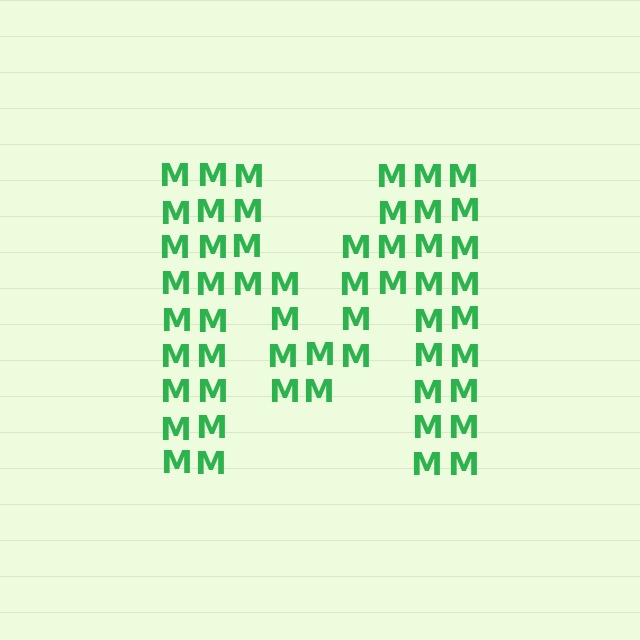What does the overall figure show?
The overall figure shows the letter M.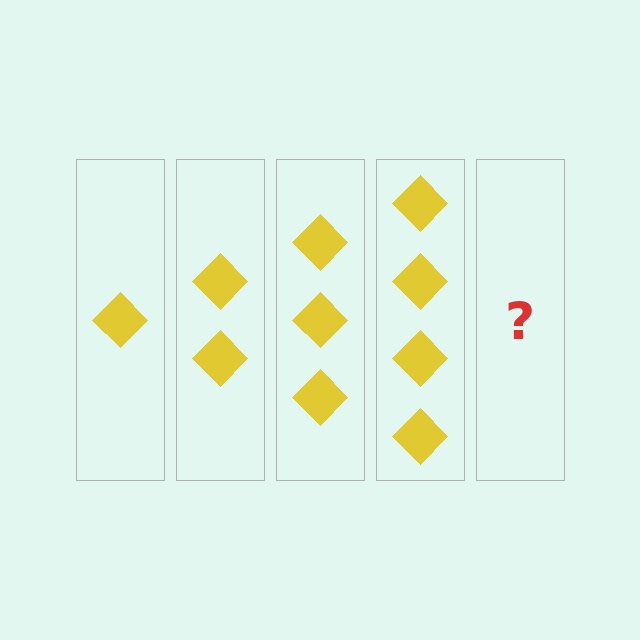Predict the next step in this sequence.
The next step is 5 diamonds.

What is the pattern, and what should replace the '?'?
The pattern is that each step adds one more diamond. The '?' should be 5 diamonds.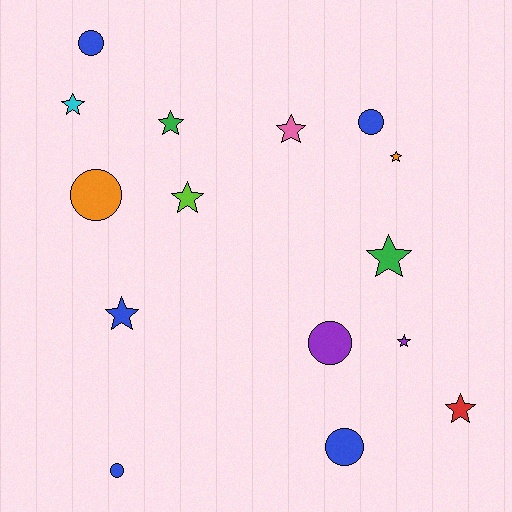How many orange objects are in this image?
There are 2 orange objects.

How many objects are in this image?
There are 15 objects.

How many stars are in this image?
There are 9 stars.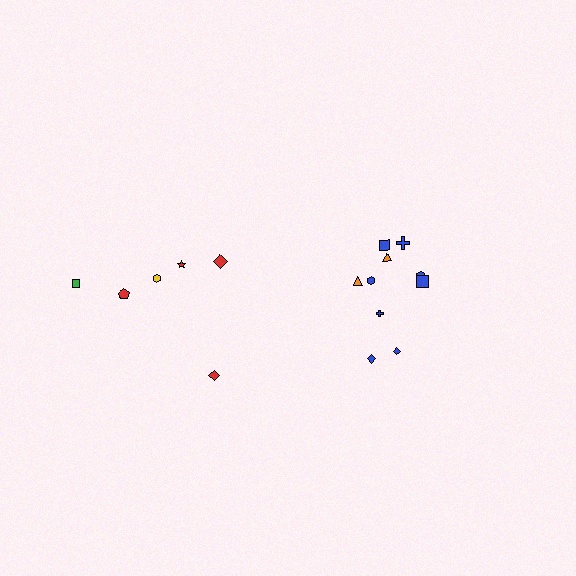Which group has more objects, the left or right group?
The right group.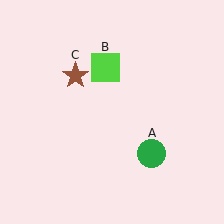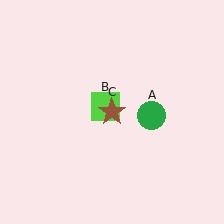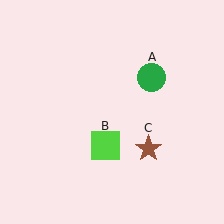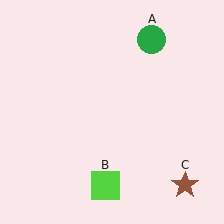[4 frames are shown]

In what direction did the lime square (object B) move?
The lime square (object B) moved down.